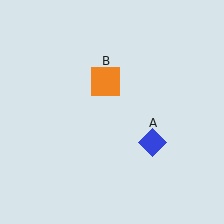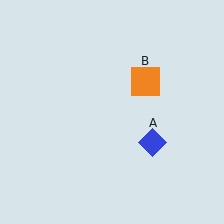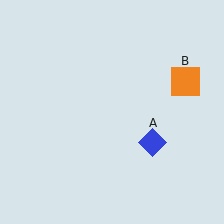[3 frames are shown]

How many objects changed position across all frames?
1 object changed position: orange square (object B).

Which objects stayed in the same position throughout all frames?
Blue diamond (object A) remained stationary.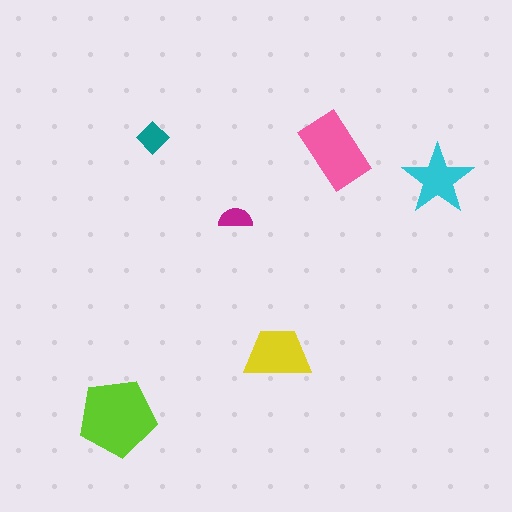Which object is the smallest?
The magenta semicircle.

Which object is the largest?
The lime pentagon.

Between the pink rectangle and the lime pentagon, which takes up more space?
The lime pentagon.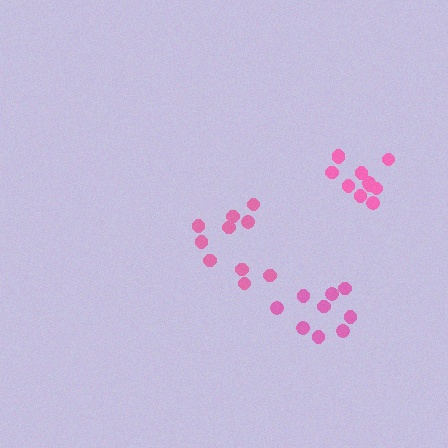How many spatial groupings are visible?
There are 3 spatial groupings.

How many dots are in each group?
Group 1: 10 dots, Group 2: 11 dots, Group 3: 9 dots (30 total).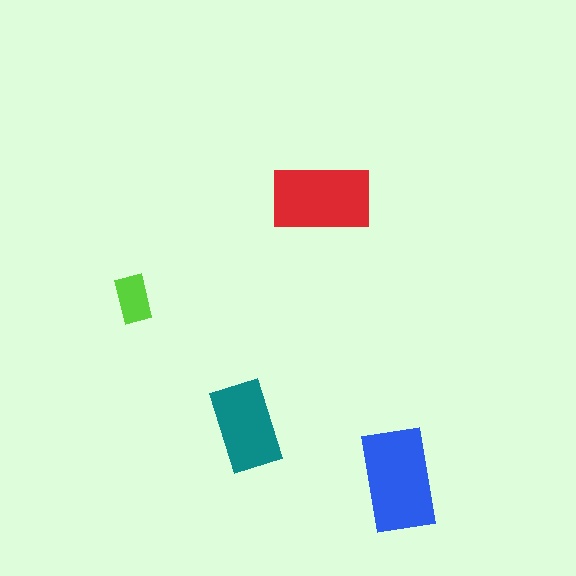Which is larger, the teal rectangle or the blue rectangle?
The blue one.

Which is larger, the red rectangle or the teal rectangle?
The red one.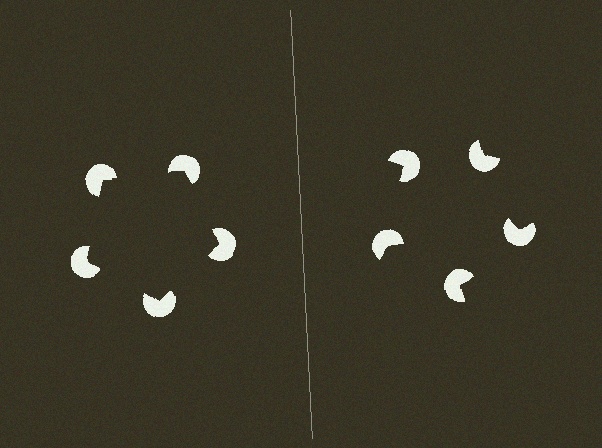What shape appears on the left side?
An illusory pentagon.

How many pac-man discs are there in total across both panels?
10 — 5 on each side.